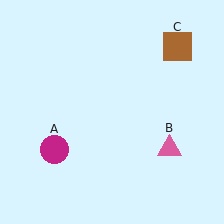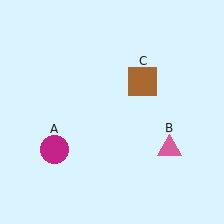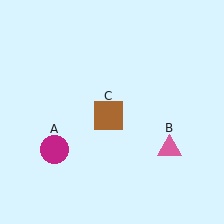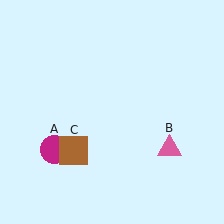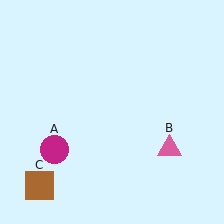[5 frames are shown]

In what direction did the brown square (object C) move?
The brown square (object C) moved down and to the left.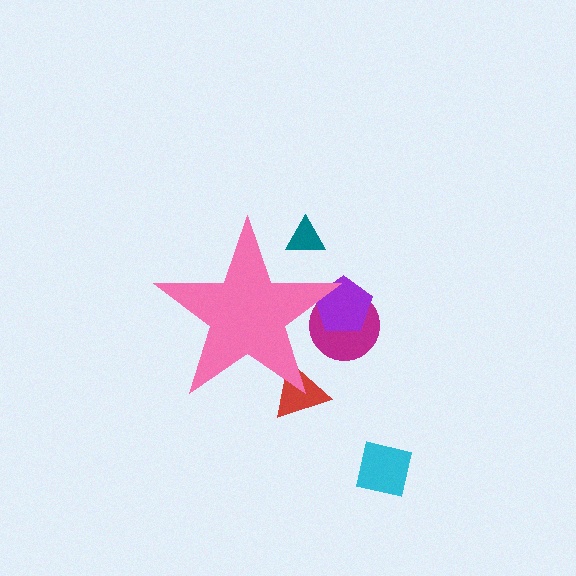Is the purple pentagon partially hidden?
Yes, the purple pentagon is partially hidden behind the pink star.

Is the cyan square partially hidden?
No, the cyan square is fully visible.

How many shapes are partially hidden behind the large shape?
4 shapes are partially hidden.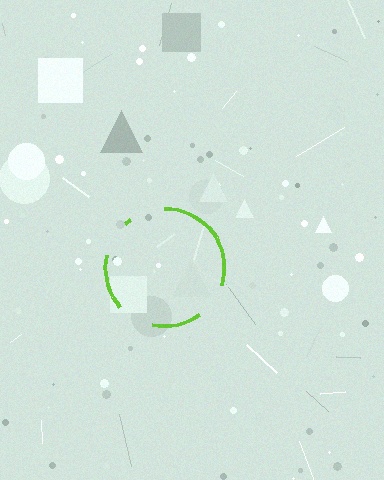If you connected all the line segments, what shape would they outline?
They would outline a circle.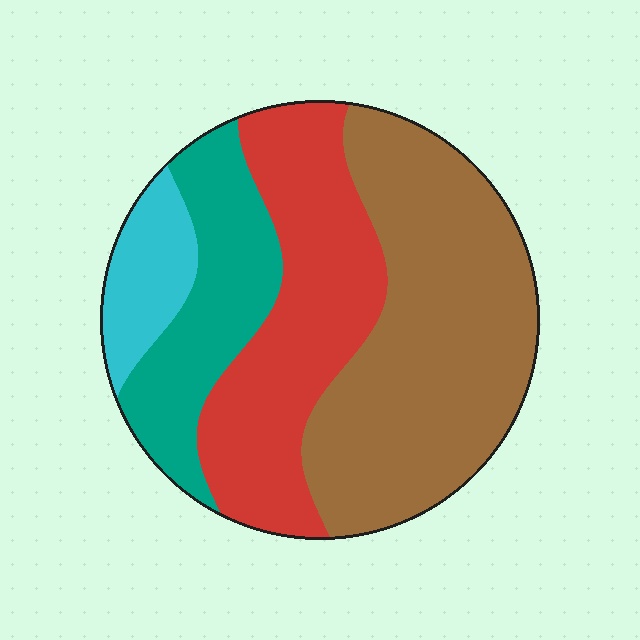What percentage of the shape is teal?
Teal takes up less than a quarter of the shape.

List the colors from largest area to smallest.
From largest to smallest: brown, red, teal, cyan.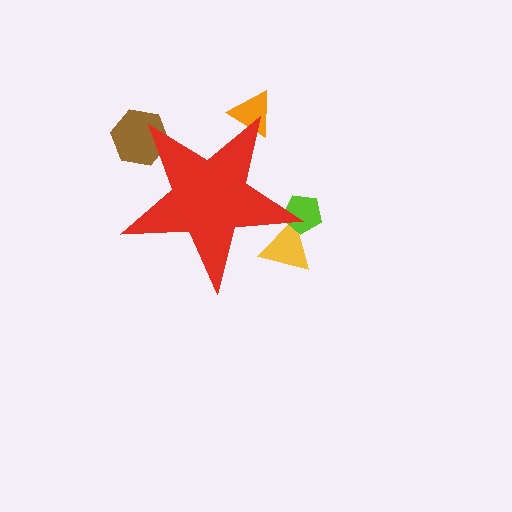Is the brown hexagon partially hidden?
Yes, the brown hexagon is partially hidden behind the red star.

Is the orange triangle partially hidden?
Yes, the orange triangle is partially hidden behind the red star.